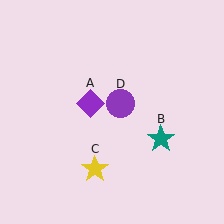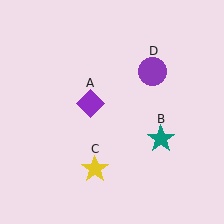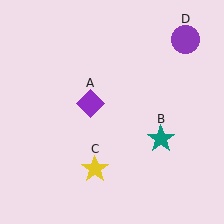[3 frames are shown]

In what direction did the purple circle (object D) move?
The purple circle (object D) moved up and to the right.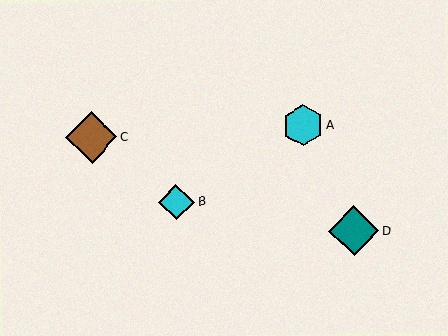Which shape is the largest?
The brown diamond (labeled C) is the largest.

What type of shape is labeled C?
Shape C is a brown diamond.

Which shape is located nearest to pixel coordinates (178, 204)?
The cyan diamond (labeled B) at (176, 202) is nearest to that location.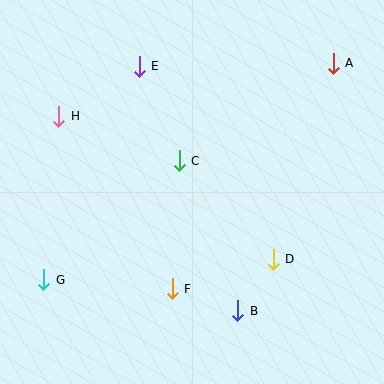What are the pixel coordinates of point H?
Point H is at (59, 117).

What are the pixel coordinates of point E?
Point E is at (139, 66).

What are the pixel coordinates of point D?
Point D is at (273, 259).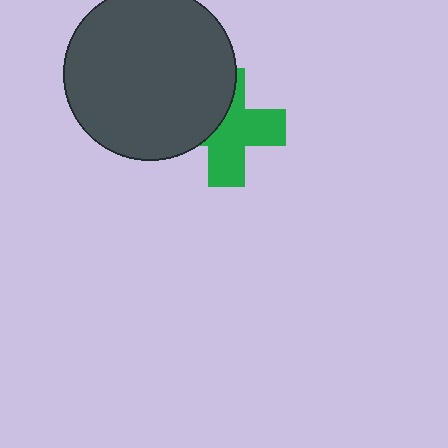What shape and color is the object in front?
The object in front is a dark gray circle.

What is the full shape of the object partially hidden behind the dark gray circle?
The partially hidden object is a green cross.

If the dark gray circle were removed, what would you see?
You would see the complete green cross.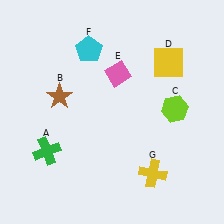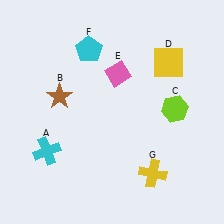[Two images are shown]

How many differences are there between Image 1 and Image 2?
There is 1 difference between the two images.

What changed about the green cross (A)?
In Image 1, A is green. In Image 2, it changed to cyan.